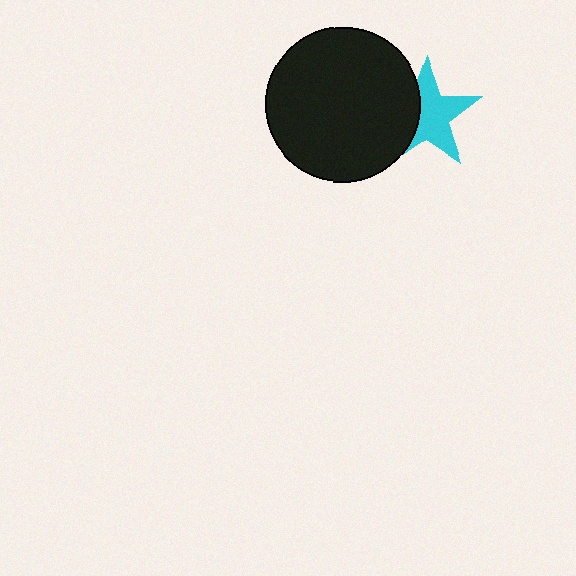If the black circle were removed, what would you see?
You would see the complete cyan star.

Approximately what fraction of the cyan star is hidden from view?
Roughly 35% of the cyan star is hidden behind the black circle.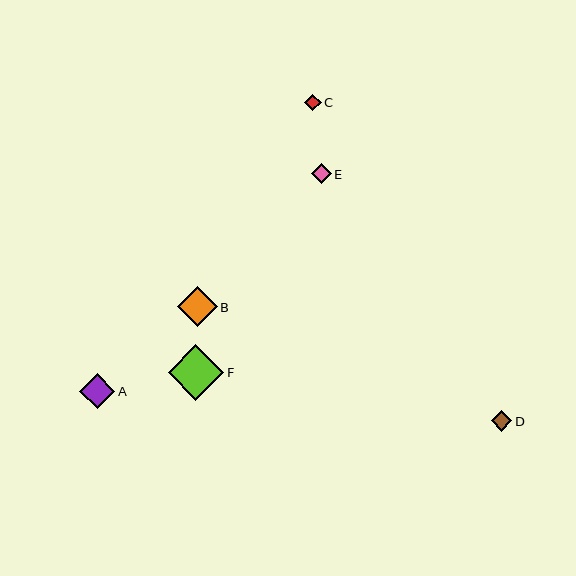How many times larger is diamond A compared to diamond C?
Diamond A is approximately 2.1 times the size of diamond C.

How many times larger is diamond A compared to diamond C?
Diamond A is approximately 2.1 times the size of diamond C.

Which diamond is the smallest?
Diamond C is the smallest with a size of approximately 16 pixels.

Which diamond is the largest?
Diamond F is the largest with a size of approximately 56 pixels.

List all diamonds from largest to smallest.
From largest to smallest: F, B, A, D, E, C.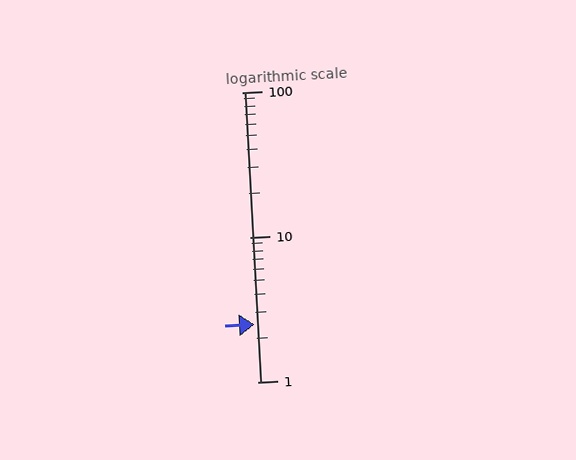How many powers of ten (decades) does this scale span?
The scale spans 2 decades, from 1 to 100.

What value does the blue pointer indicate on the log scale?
The pointer indicates approximately 2.5.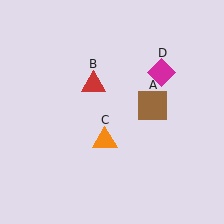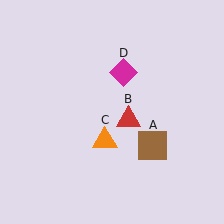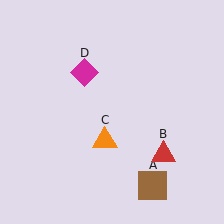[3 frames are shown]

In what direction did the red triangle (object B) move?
The red triangle (object B) moved down and to the right.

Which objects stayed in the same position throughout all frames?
Orange triangle (object C) remained stationary.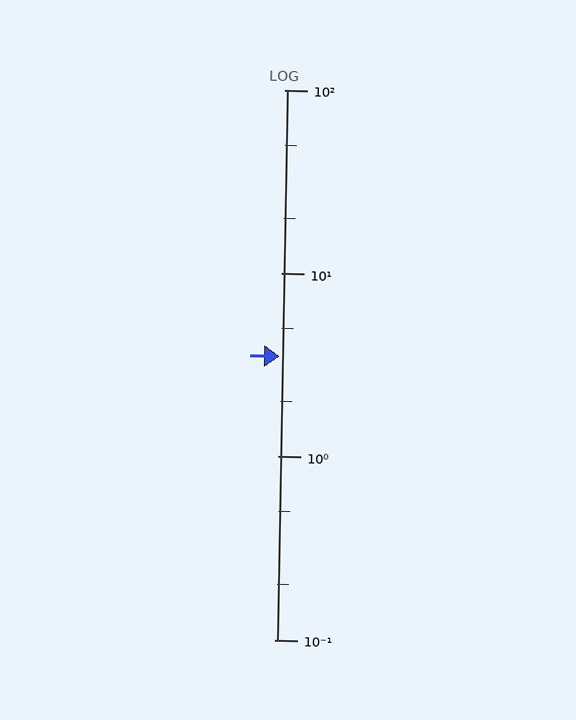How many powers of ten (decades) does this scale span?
The scale spans 3 decades, from 0.1 to 100.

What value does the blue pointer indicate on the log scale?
The pointer indicates approximately 3.5.